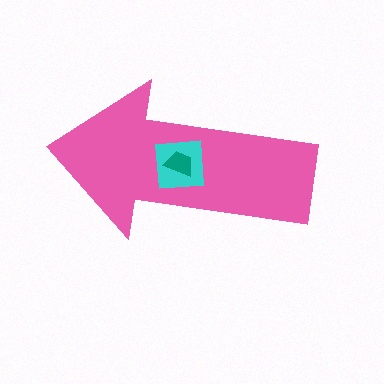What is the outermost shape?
The pink arrow.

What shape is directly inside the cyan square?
The teal trapezoid.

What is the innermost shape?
The teal trapezoid.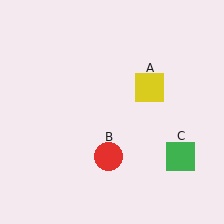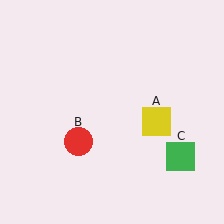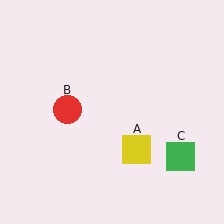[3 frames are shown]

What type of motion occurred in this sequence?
The yellow square (object A), red circle (object B) rotated clockwise around the center of the scene.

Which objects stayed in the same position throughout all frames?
Green square (object C) remained stationary.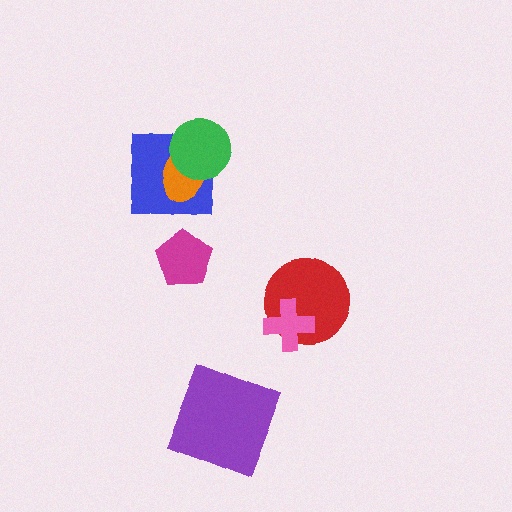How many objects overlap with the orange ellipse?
2 objects overlap with the orange ellipse.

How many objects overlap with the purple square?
0 objects overlap with the purple square.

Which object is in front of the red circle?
The pink cross is in front of the red circle.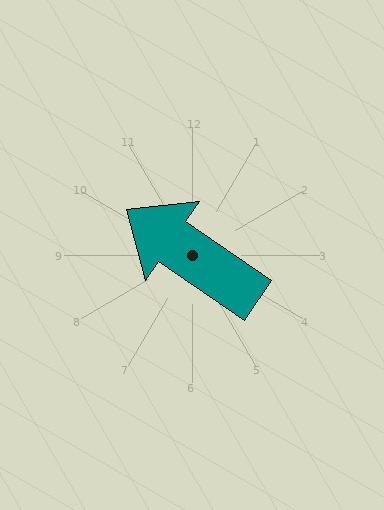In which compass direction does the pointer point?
Northwest.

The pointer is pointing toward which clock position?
Roughly 10 o'clock.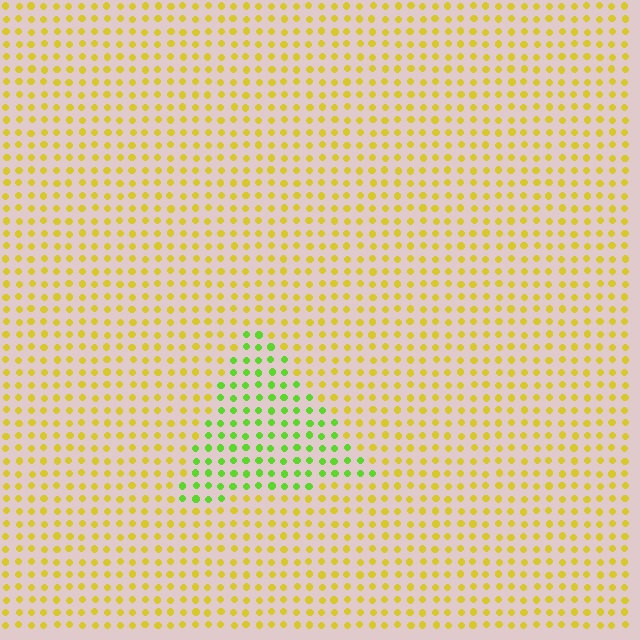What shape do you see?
I see a triangle.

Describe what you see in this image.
The image is filled with small yellow elements in a uniform arrangement. A triangle-shaped region is visible where the elements are tinted to a slightly different hue, forming a subtle color boundary.